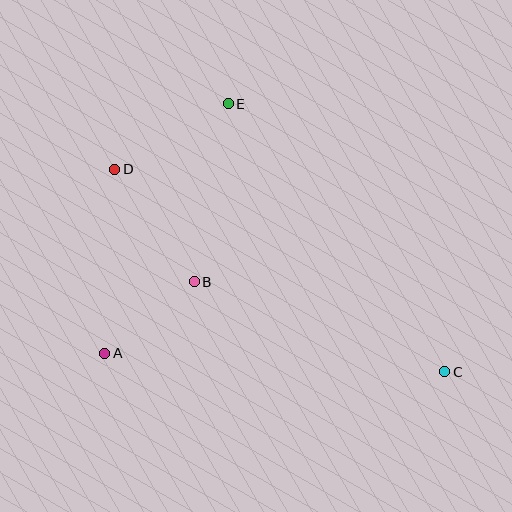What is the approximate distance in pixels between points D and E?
The distance between D and E is approximately 131 pixels.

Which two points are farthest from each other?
Points C and D are farthest from each other.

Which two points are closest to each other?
Points A and B are closest to each other.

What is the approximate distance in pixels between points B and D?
The distance between B and D is approximately 138 pixels.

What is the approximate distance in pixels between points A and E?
The distance between A and E is approximately 278 pixels.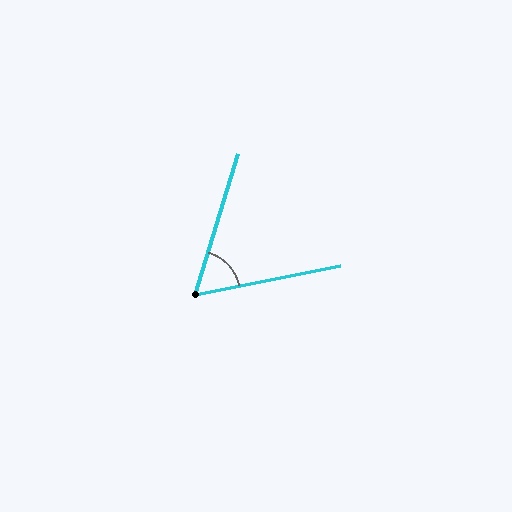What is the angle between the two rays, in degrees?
Approximately 62 degrees.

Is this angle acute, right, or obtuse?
It is acute.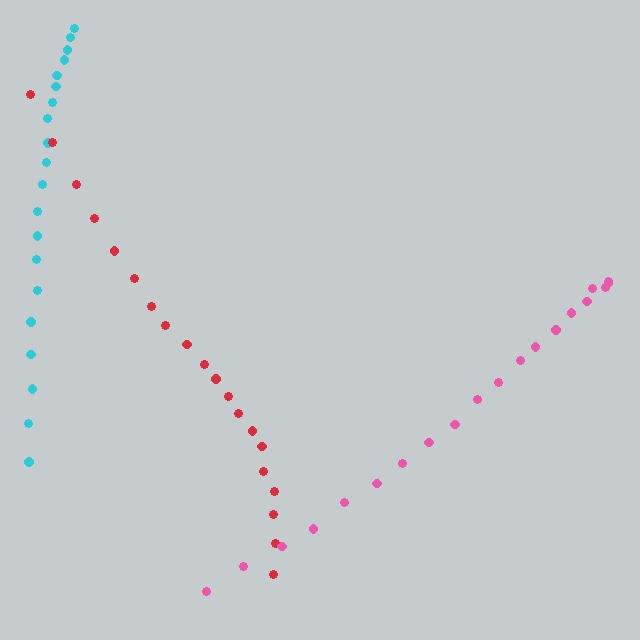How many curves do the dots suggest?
There are 3 distinct paths.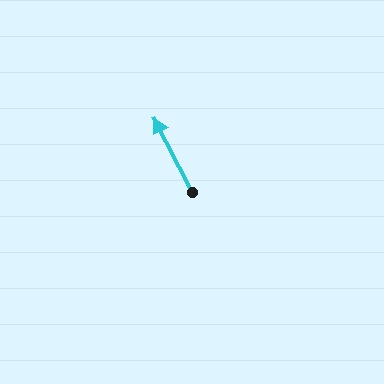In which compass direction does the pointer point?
Northwest.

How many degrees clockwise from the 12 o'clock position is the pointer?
Approximately 333 degrees.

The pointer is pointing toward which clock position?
Roughly 11 o'clock.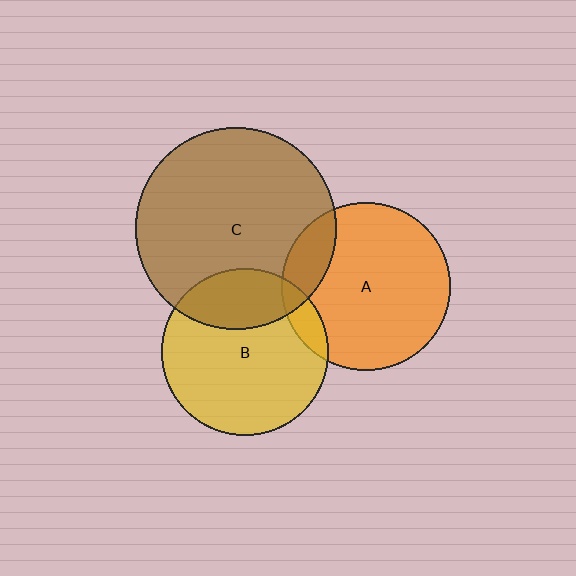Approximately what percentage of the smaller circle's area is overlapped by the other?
Approximately 10%.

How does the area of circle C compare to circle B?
Approximately 1.5 times.